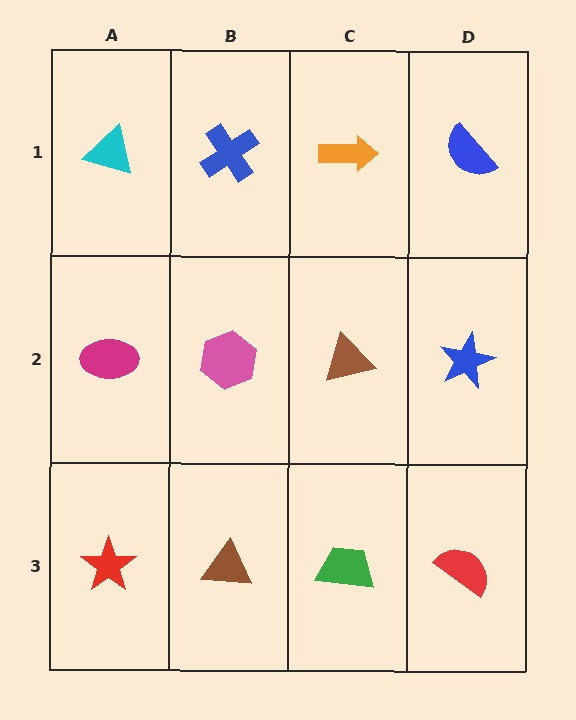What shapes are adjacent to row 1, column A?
A magenta ellipse (row 2, column A), a blue cross (row 1, column B).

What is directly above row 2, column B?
A blue cross.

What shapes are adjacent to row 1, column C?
A brown triangle (row 2, column C), a blue cross (row 1, column B), a blue semicircle (row 1, column D).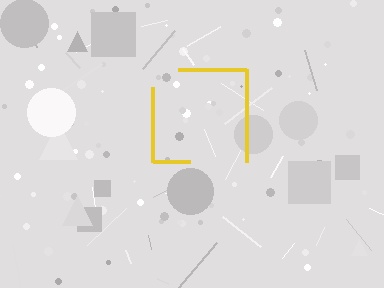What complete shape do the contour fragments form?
The contour fragments form a square.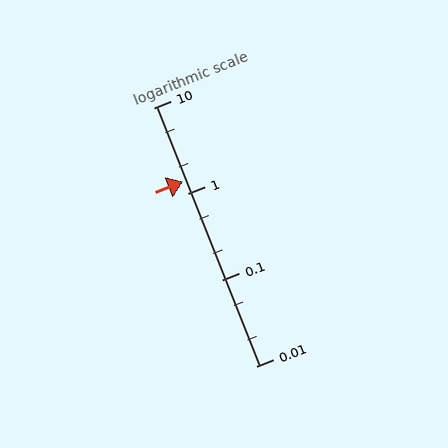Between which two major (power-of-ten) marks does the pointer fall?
The pointer is between 1 and 10.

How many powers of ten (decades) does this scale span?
The scale spans 3 decades, from 0.01 to 10.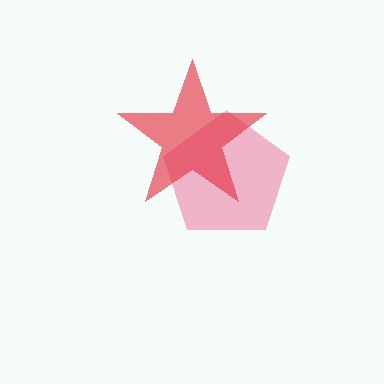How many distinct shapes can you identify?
There are 2 distinct shapes: a pink pentagon, a red star.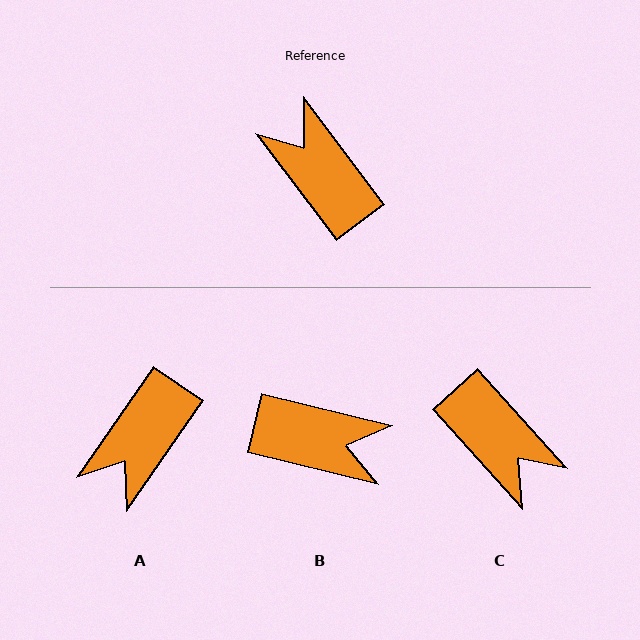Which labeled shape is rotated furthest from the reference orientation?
C, about 175 degrees away.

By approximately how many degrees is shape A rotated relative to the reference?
Approximately 109 degrees counter-clockwise.